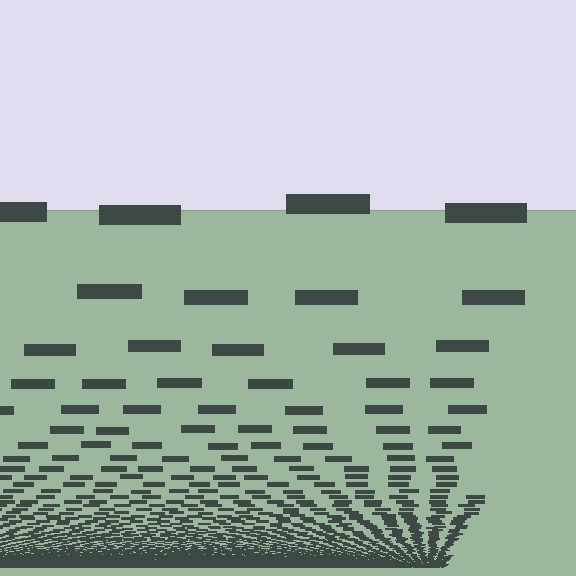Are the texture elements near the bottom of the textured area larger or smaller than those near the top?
Smaller. The gradient is inverted — elements near the bottom are smaller and denser.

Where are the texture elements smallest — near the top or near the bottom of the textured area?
Near the bottom.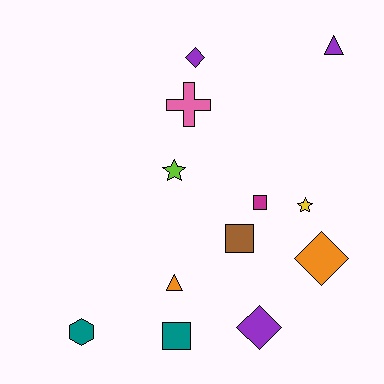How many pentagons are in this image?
There are no pentagons.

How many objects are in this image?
There are 12 objects.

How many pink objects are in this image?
There is 1 pink object.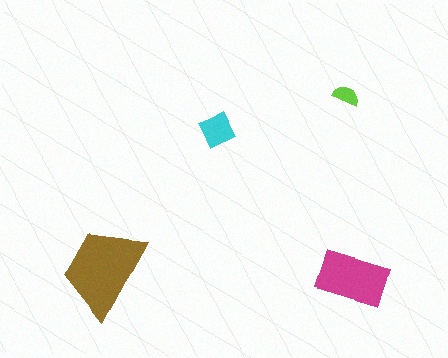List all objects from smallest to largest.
The lime semicircle, the cyan diamond, the magenta rectangle, the brown trapezoid.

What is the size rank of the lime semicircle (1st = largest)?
4th.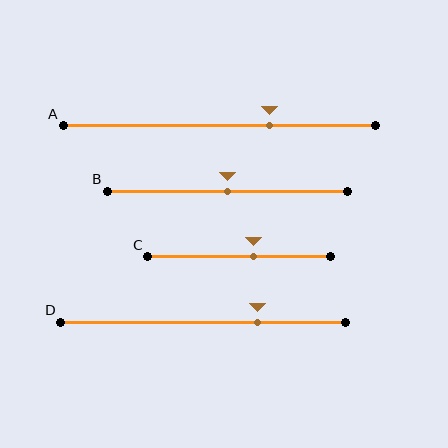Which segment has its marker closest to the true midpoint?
Segment B has its marker closest to the true midpoint.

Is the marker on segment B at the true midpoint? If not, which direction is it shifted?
Yes, the marker on segment B is at the true midpoint.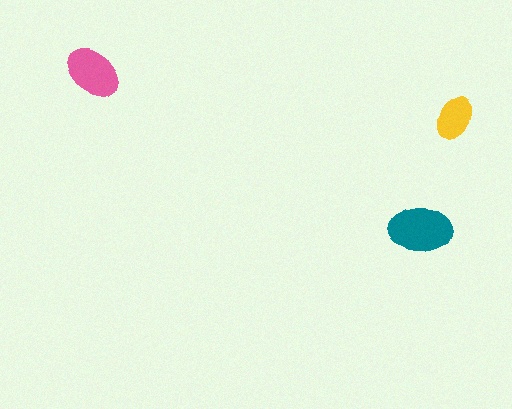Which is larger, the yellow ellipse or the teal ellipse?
The teal one.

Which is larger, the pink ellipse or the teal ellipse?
The teal one.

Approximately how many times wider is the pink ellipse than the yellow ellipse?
About 1.5 times wider.